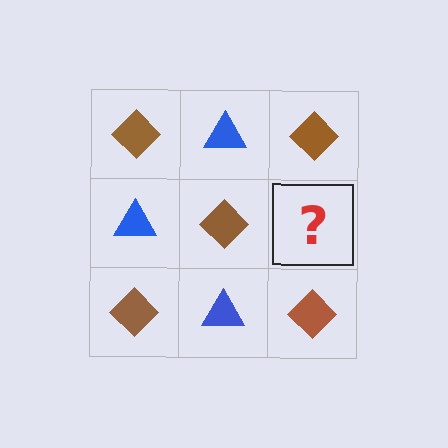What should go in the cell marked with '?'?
The missing cell should contain a blue triangle.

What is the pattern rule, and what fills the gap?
The rule is that it alternates brown diamond and blue triangle in a checkerboard pattern. The gap should be filled with a blue triangle.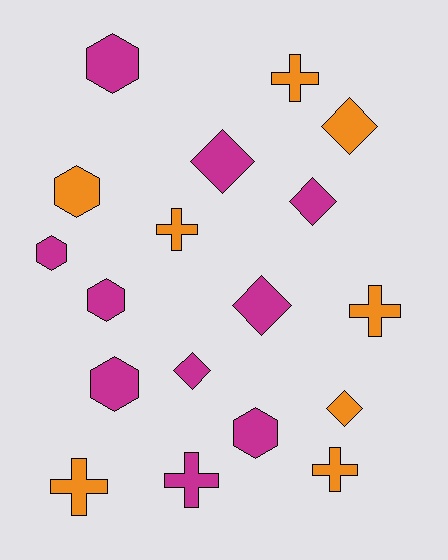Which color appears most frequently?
Magenta, with 10 objects.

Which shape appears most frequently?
Diamond, with 6 objects.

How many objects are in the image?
There are 18 objects.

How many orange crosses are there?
There are 5 orange crosses.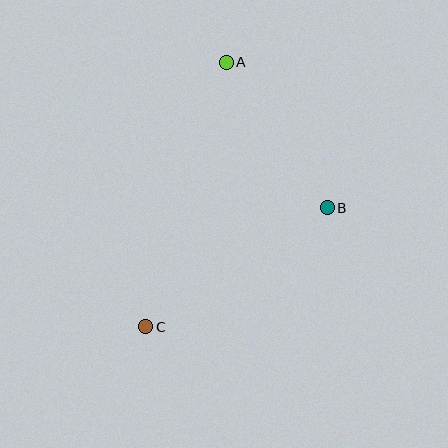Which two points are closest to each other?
Points A and B are closest to each other.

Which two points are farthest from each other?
Points A and C are farthest from each other.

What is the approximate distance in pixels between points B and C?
The distance between B and C is approximately 217 pixels.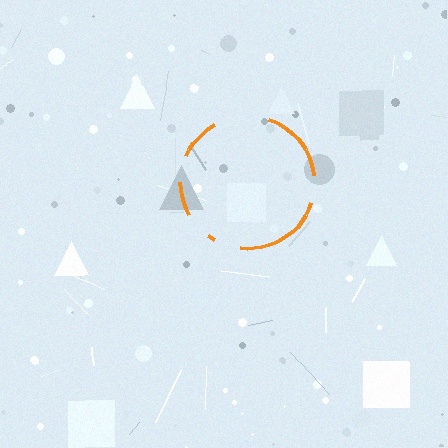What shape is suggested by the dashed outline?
The dashed outline suggests a circle.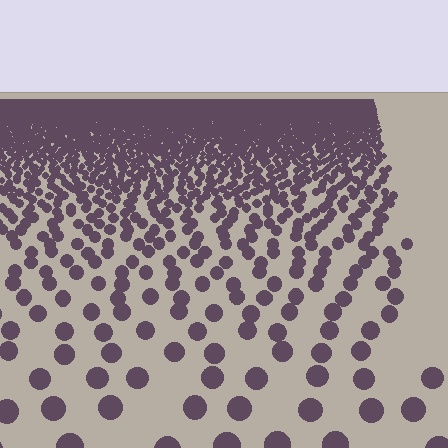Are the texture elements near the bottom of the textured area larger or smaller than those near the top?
Larger. Near the bottom, elements are closer to the viewer and appear at a bigger on-screen size.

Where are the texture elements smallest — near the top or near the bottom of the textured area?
Near the top.